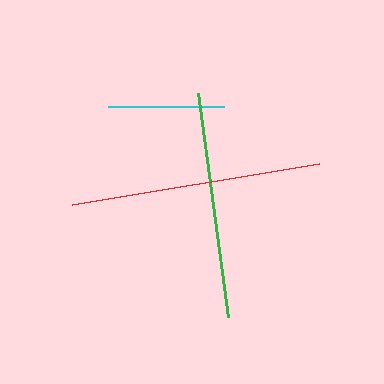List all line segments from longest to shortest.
From longest to shortest: red, green, cyan.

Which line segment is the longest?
The red line is the longest at approximately 250 pixels.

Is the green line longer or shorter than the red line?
The red line is longer than the green line.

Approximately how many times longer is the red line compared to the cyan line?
The red line is approximately 2.2 times the length of the cyan line.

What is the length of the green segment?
The green segment is approximately 226 pixels long.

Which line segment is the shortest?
The cyan line is the shortest at approximately 116 pixels.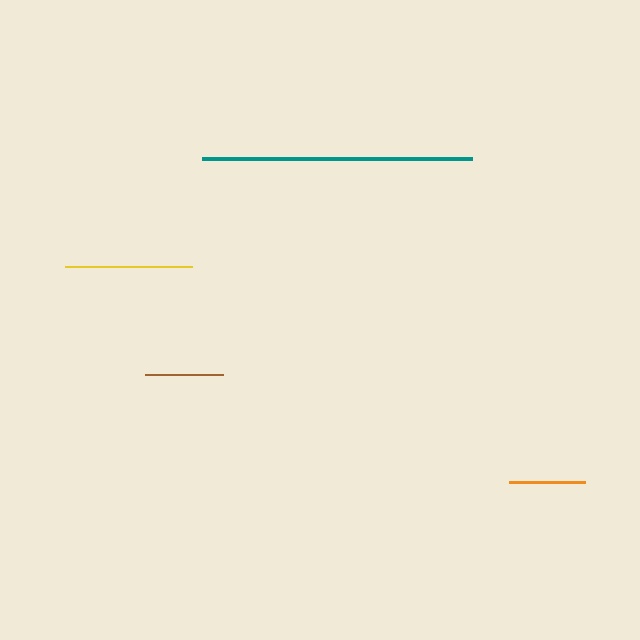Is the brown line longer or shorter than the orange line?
The brown line is longer than the orange line.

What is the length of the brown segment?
The brown segment is approximately 79 pixels long.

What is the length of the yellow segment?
The yellow segment is approximately 127 pixels long.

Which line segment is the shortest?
The orange line is the shortest at approximately 76 pixels.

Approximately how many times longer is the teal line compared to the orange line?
The teal line is approximately 3.5 times the length of the orange line.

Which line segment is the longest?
The teal line is the longest at approximately 270 pixels.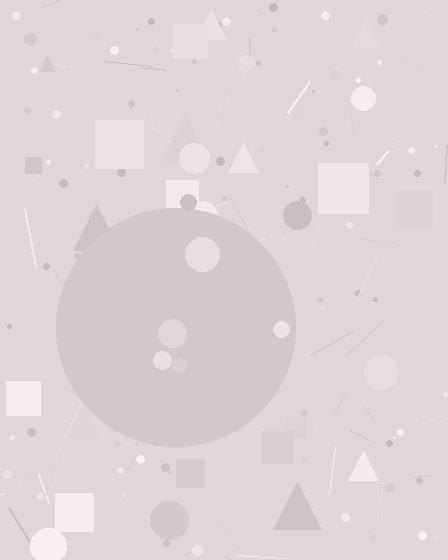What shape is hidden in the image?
A circle is hidden in the image.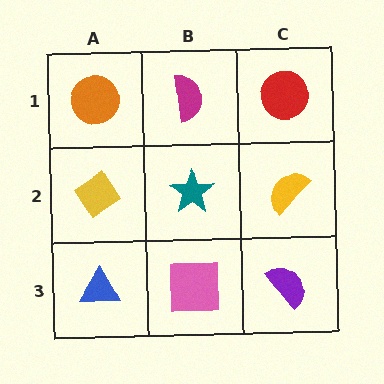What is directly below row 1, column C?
A yellow semicircle.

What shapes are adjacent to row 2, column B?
A magenta semicircle (row 1, column B), a pink square (row 3, column B), a yellow diamond (row 2, column A), a yellow semicircle (row 2, column C).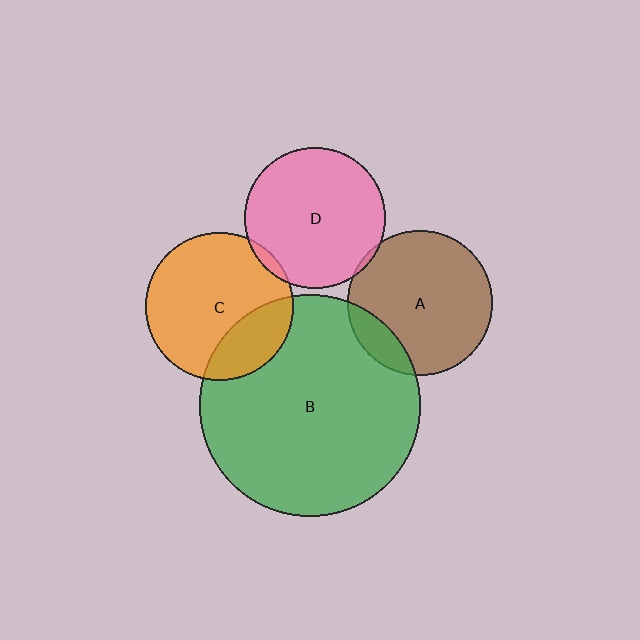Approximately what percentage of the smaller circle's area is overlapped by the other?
Approximately 5%.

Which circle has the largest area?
Circle B (green).